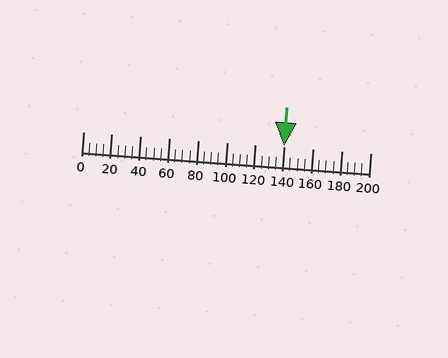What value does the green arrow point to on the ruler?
The green arrow points to approximately 140.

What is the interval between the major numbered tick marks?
The major tick marks are spaced 20 units apart.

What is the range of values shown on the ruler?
The ruler shows values from 0 to 200.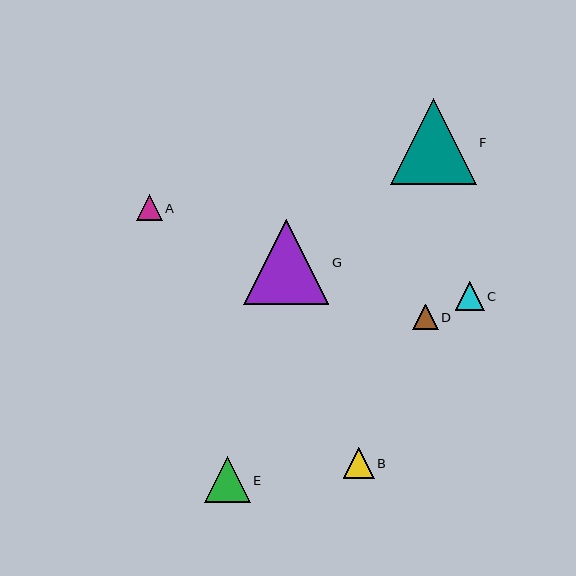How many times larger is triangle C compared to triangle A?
Triangle C is approximately 1.1 times the size of triangle A.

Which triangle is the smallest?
Triangle D is the smallest with a size of approximately 25 pixels.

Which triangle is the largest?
Triangle F is the largest with a size of approximately 86 pixels.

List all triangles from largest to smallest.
From largest to smallest: F, G, E, B, C, A, D.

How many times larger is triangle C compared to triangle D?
Triangle C is approximately 1.1 times the size of triangle D.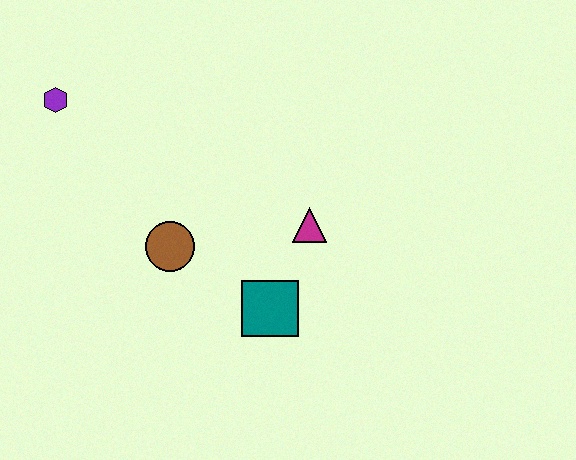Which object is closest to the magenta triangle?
The teal square is closest to the magenta triangle.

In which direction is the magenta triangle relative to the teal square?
The magenta triangle is above the teal square.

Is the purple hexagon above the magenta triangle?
Yes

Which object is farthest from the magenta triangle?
The purple hexagon is farthest from the magenta triangle.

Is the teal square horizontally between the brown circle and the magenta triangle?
Yes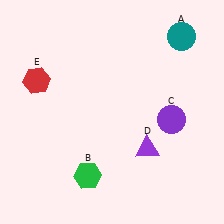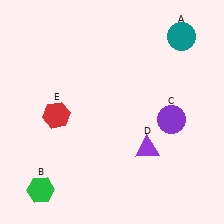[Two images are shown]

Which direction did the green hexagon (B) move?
The green hexagon (B) moved left.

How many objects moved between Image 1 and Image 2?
2 objects moved between the two images.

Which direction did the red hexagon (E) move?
The red hexagon (E) moved down.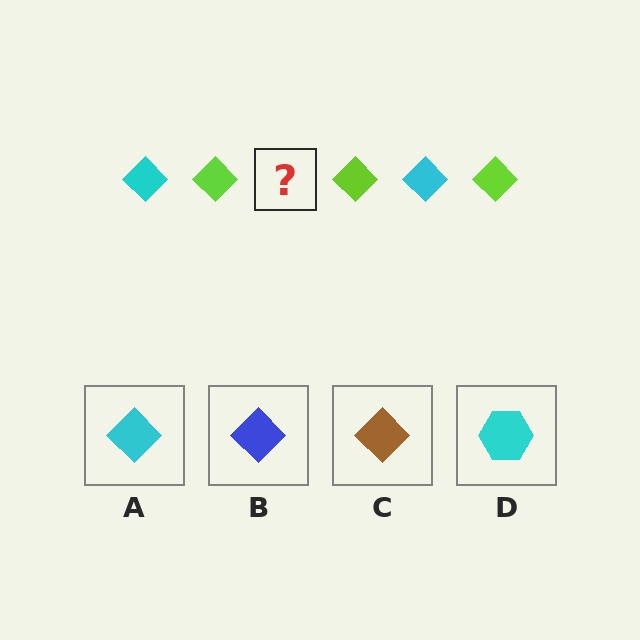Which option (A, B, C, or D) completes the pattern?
A.